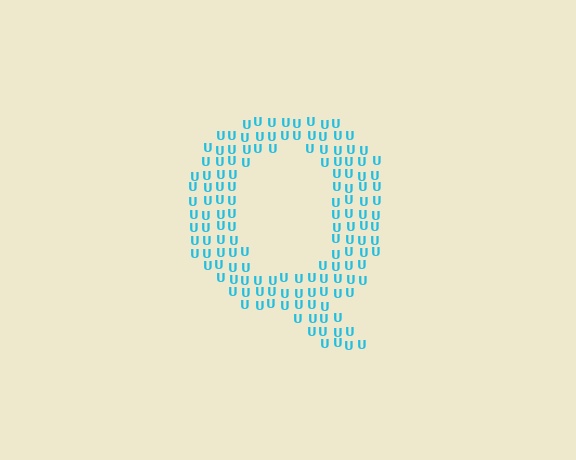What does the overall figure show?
The overall figure shows the letter Q.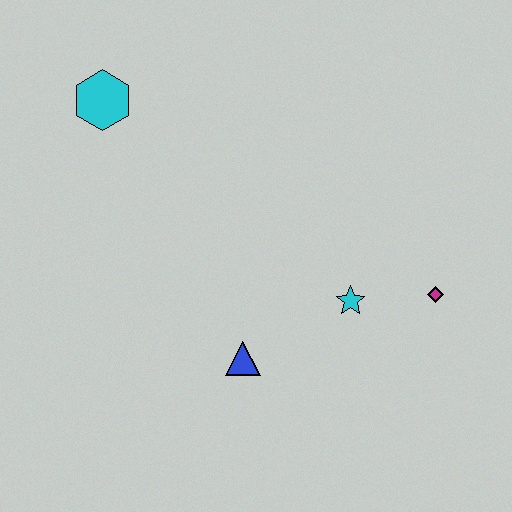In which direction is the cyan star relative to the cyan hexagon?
The cyan star is to the right of the cyan hexagon.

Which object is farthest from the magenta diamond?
The cyan hexagon is farthest from the magenta diamond.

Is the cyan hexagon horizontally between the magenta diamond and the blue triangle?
No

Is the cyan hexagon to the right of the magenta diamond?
No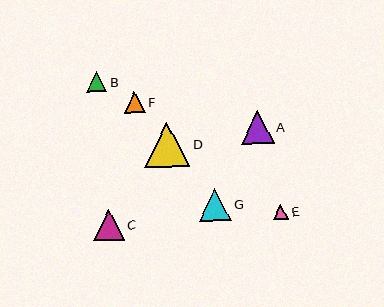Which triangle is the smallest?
Triangle E is the smallest with a size of approximately 16 pixels.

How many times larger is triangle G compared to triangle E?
Triangle G is approximately 2.1 times the size of triangle E.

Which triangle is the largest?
Triangle D is the largest with a size of approximately 45 pixels.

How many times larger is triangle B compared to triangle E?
Triangle B is approximately 1.3 times the size of triangle E.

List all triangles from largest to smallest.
From largest to smallest: D, A, G, C, F, B, E.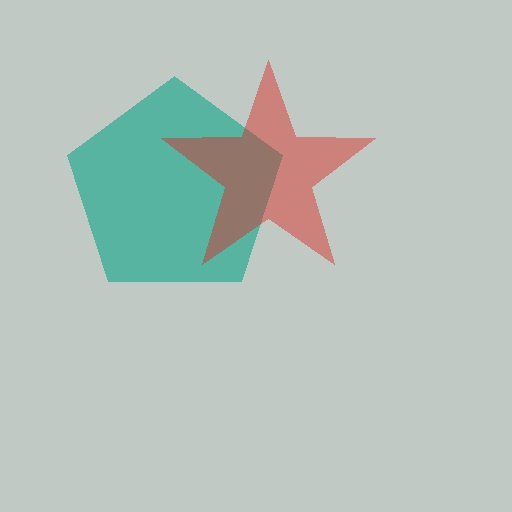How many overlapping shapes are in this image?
There are 2 overlapping shapes in the image.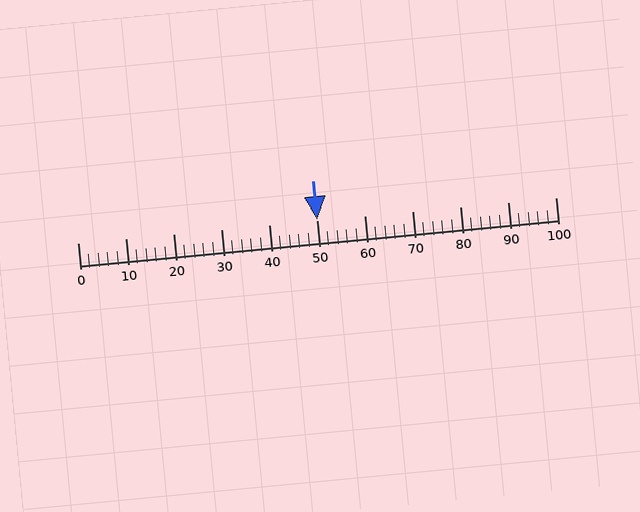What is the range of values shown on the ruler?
The ruler shows values from 0 to 100.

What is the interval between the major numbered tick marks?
The major tick marks are spaced 10 units apart.